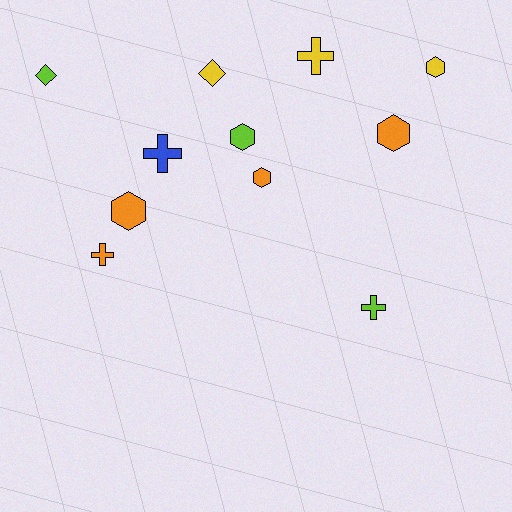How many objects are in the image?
There are 11 objects.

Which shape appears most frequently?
Hexagon, with 5 objects.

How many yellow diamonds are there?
There is 1 yellow diamond.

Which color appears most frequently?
Orange, with 4 objects.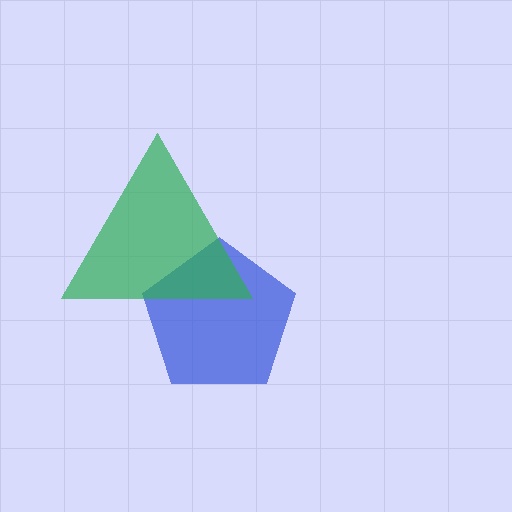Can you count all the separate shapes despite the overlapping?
Yes, there are 2 separate shapes.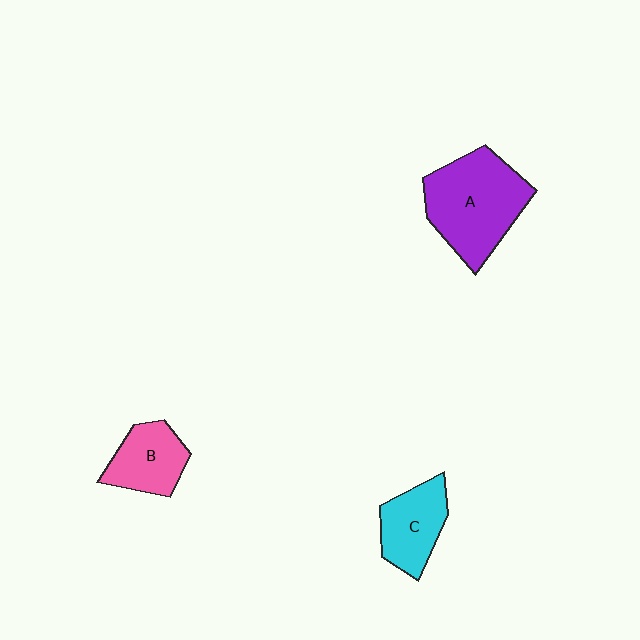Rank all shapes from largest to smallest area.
From largest to smallest: A (purple), C (cyan), B (pink).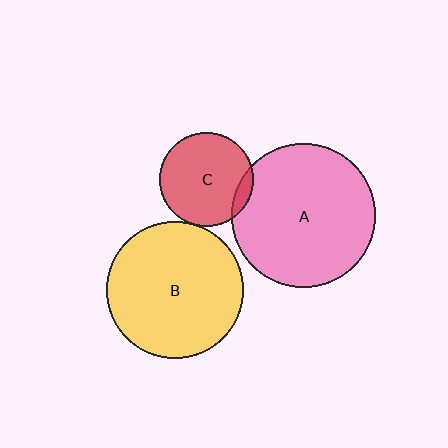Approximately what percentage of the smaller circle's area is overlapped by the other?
Approximately 10%.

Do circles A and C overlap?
Yes.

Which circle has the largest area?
Circle A (pink).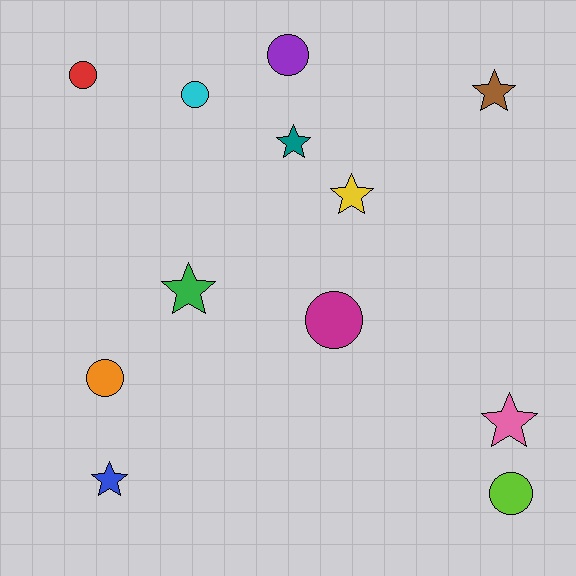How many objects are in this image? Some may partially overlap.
There are 12 objects.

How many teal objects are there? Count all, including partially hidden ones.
There is 1 teal object.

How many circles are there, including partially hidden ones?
There are 6 circles.